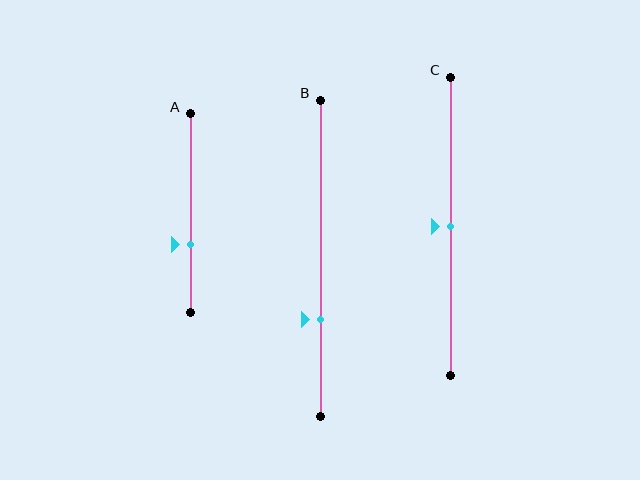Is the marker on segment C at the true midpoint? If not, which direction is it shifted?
Yes, the marker on segment C is at the true midpoint.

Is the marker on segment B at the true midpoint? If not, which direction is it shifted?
No, the marker on segment B is shifted downward by about 19% of the segment length.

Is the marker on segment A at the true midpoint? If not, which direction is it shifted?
No, the marker on segment A is shifted downward by about 16% of the segment length.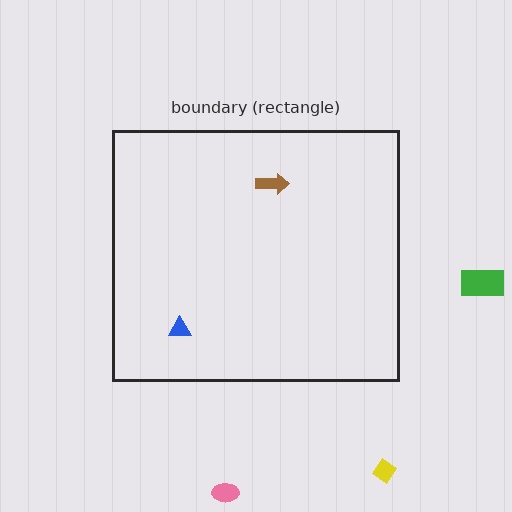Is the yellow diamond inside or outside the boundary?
Outside.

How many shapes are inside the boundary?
2 inside, 3 outside.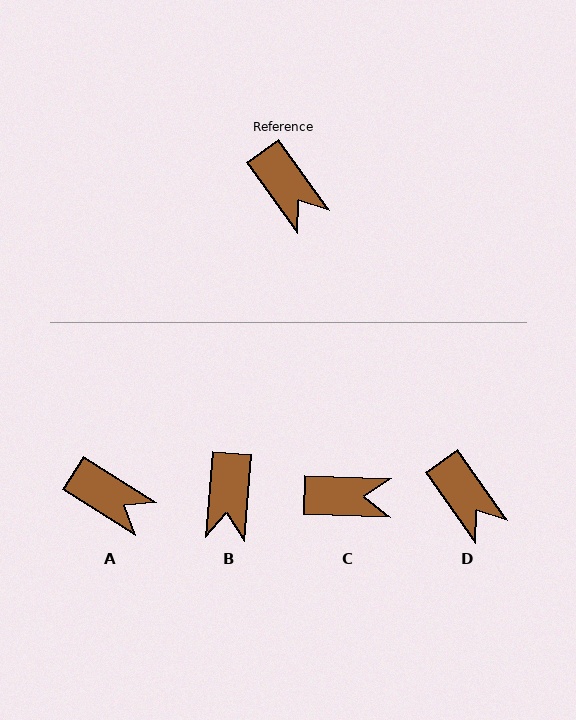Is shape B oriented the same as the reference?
No, it is off by about 40 degrees.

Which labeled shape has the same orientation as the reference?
D.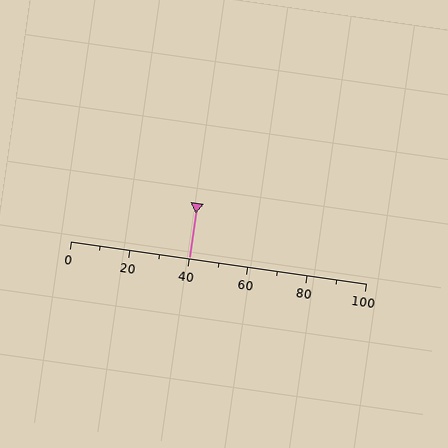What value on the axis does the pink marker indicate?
The marker indicates approximately 40.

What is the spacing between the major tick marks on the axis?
The major ticks are spaced 20 apart.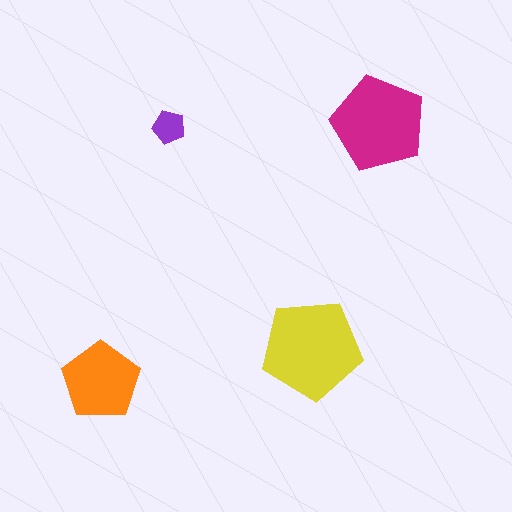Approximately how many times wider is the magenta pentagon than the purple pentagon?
About 3 times wider.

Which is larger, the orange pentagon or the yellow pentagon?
The yellow one.